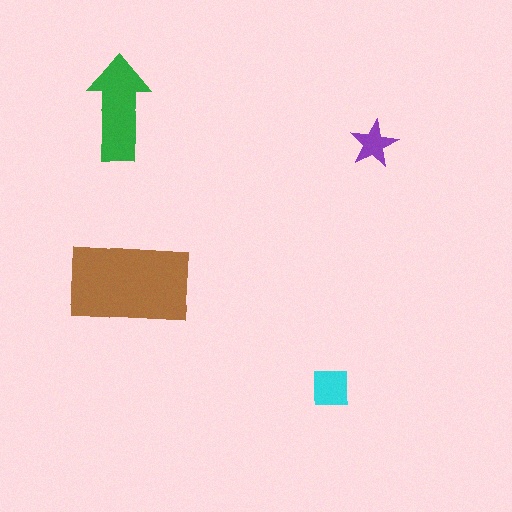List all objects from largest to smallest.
The brown rectangle, the green arrow, the cyan square, the purple star.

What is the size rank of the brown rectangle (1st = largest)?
1st.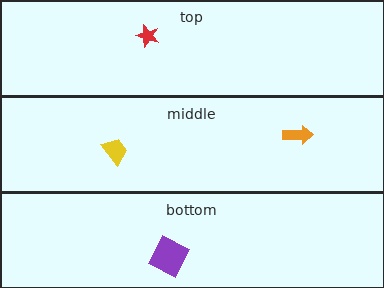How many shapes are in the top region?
1.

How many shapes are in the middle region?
2.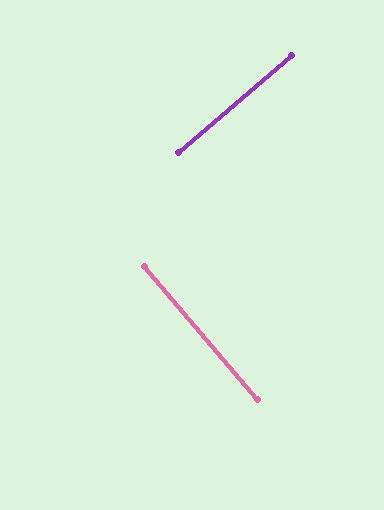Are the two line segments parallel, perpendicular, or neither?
Perpendicular — they meet at approximately 90°.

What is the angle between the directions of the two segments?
Approximately 90 degrees.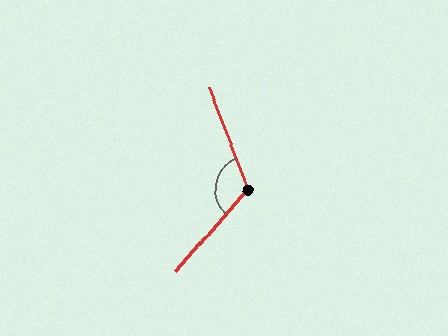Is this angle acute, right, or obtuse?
It is obtuse.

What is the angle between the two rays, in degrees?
Approximately 118 degrees.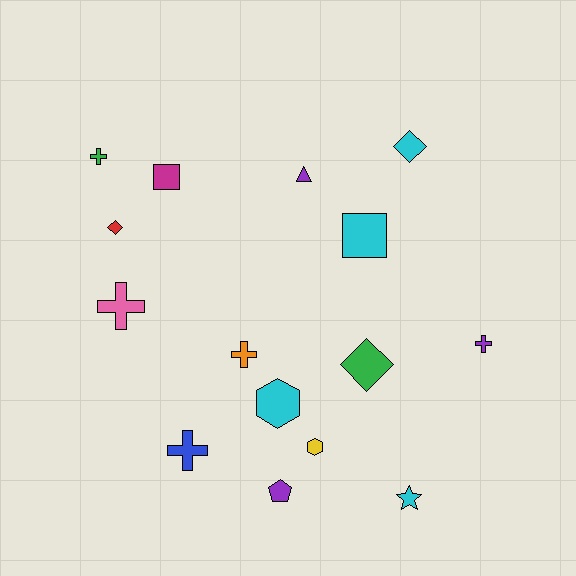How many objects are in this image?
There are 15 objects.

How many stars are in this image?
There is 1 star.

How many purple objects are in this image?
There are 3 purple objects.